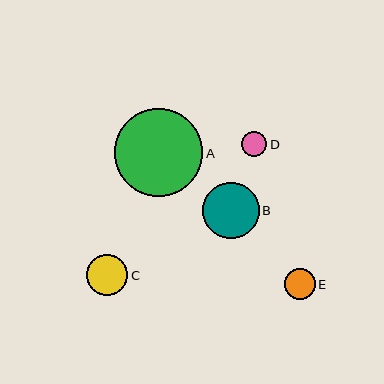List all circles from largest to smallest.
From largest to smallest: A, B, C, E, D.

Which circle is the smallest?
Circle D is the smallest with a size of approximately 26 pixels.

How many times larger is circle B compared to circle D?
Circle B is approximately 2.2 times the size of circle D.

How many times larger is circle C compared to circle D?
Circle C is approximately 1.6 times the size of circle D.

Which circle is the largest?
Circle A is the largest with a size of approximately 89 pixels.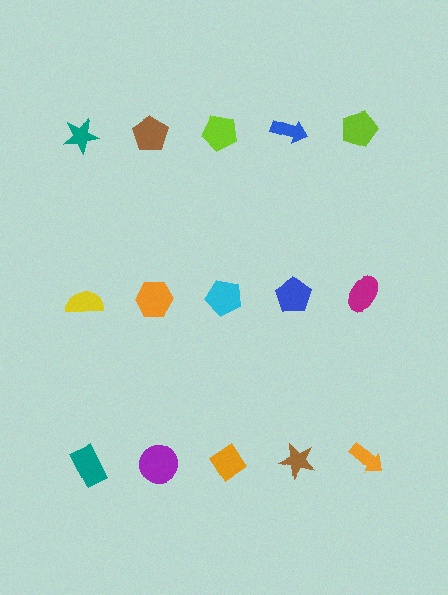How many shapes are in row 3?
5 shapes.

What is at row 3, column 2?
A purple circle.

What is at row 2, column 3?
A cyan pentagon.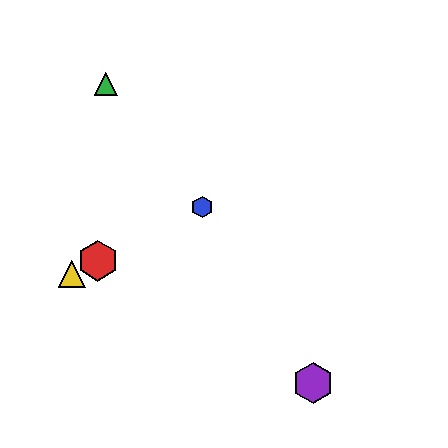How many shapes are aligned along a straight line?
3 shapes (the red hexagon, the blue hexagon, the yellow triangle) are aligned along a straight line.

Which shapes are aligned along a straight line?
The red hexagon, the blue hexagon, the yellow triangle are aligned along a straight line.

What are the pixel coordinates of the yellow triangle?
The yellow triangle is at (72, 274).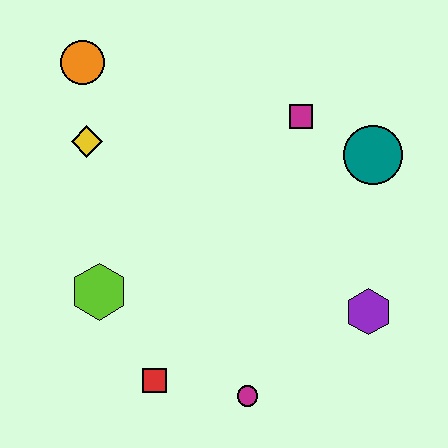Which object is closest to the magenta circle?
The red square is closest to the magenta circle.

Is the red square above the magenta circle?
Yes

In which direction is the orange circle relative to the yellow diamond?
The orange circle is above the yellow diamond.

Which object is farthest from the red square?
The orange circle is farthest from the red square.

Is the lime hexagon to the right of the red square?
No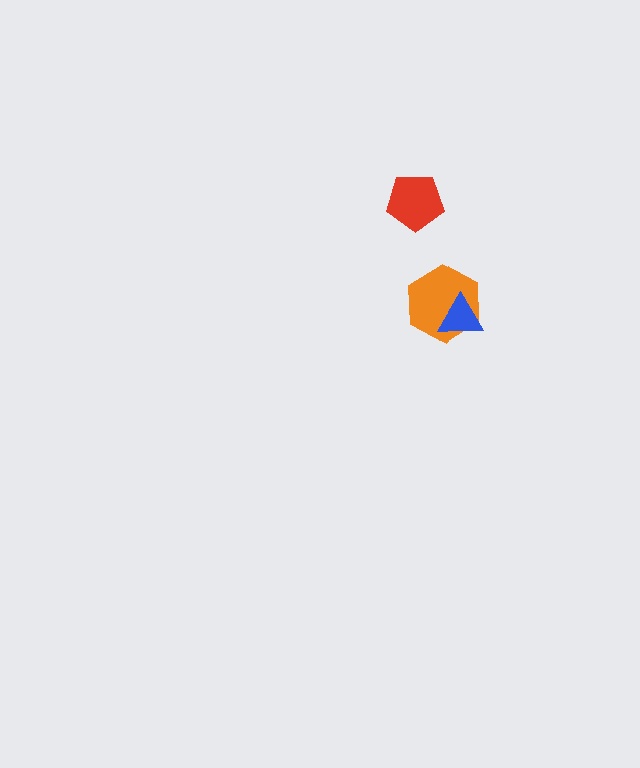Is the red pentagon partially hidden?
No, no other shape covers it.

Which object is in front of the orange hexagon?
The blue triangle is in front of the orange hexagon.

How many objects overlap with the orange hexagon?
1 object overlaps with the orange hexagon.